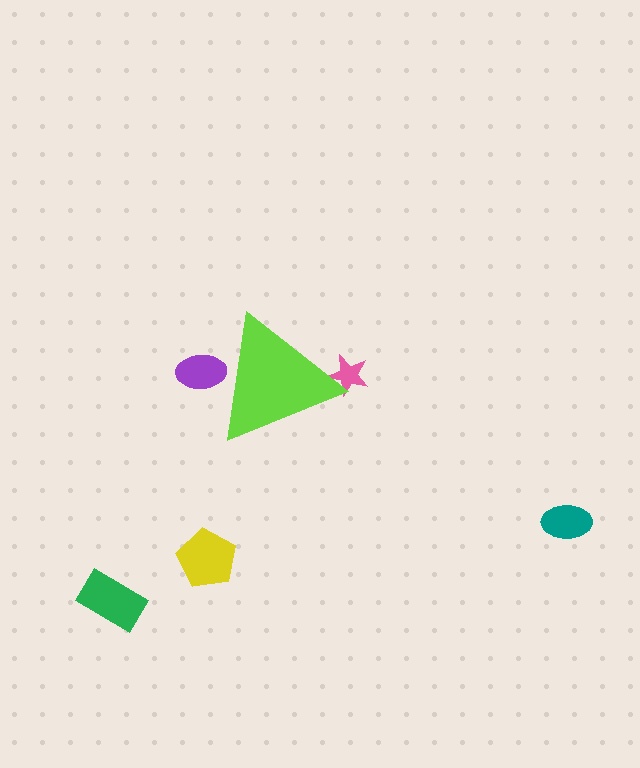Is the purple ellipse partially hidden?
Yes, the purple ellipse is partially hidden behind the lime triangle.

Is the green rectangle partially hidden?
No, the green rectangle is fully visible.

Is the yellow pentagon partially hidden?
No, the yellow pentagon is fully visible.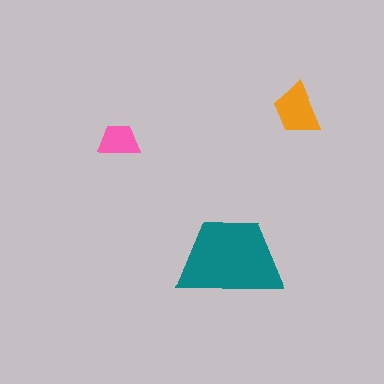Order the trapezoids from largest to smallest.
the teal one, the orange one, the pink one.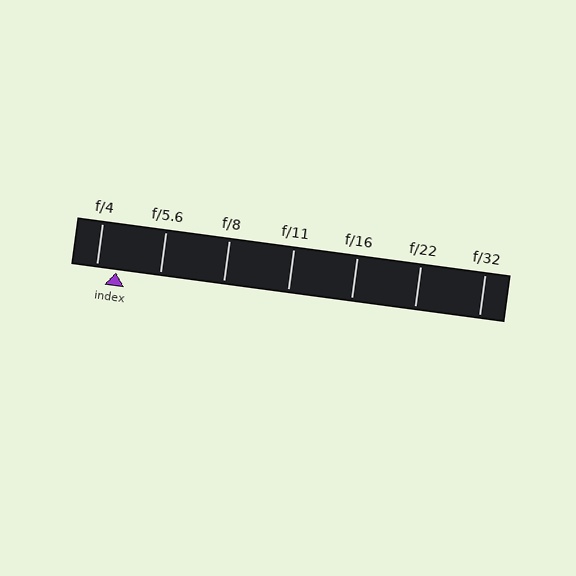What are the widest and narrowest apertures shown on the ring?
The widest aperture shown is f/4 and the narrowest is f/32.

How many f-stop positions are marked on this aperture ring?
There are 7 f-stop positions marked.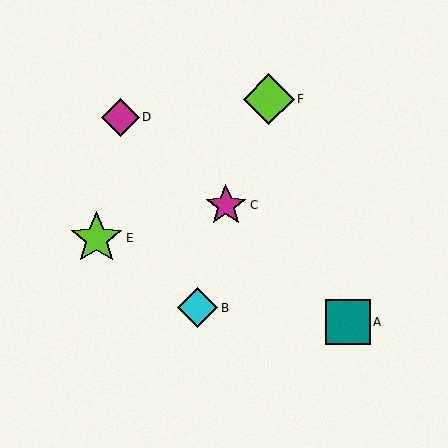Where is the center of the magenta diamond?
The center of the magenta diamond is at (121, 117).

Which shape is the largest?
The lime star (labeled E) is the largest.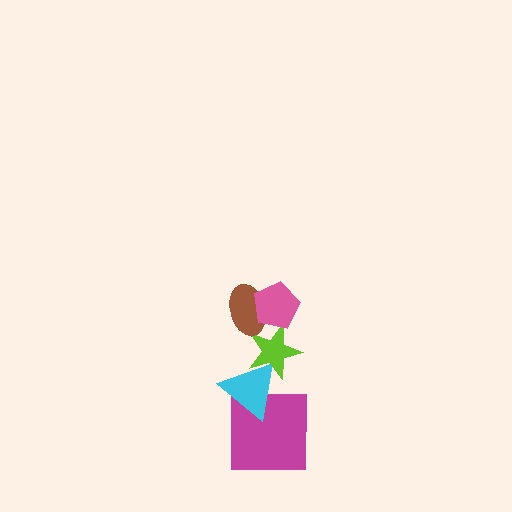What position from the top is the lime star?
The lime star is 3rd from the top.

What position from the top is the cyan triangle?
The cyan triangle is 4th from the top.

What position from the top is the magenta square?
The magenta square is 5th from the top.